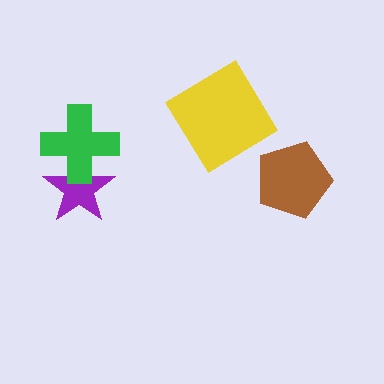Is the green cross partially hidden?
No, no other shape covers it.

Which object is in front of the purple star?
The green cross is in front of the purple star.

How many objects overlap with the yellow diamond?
0 objects overlap with the yellow diamond.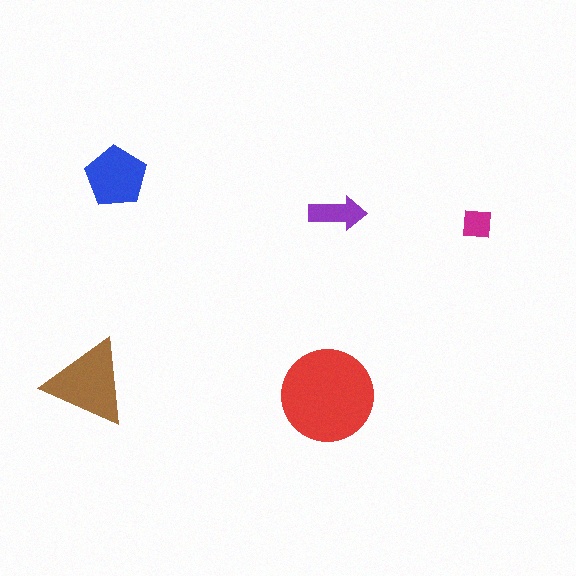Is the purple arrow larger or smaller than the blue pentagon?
Smaller.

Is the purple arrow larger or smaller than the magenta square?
Larger.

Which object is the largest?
The red circle.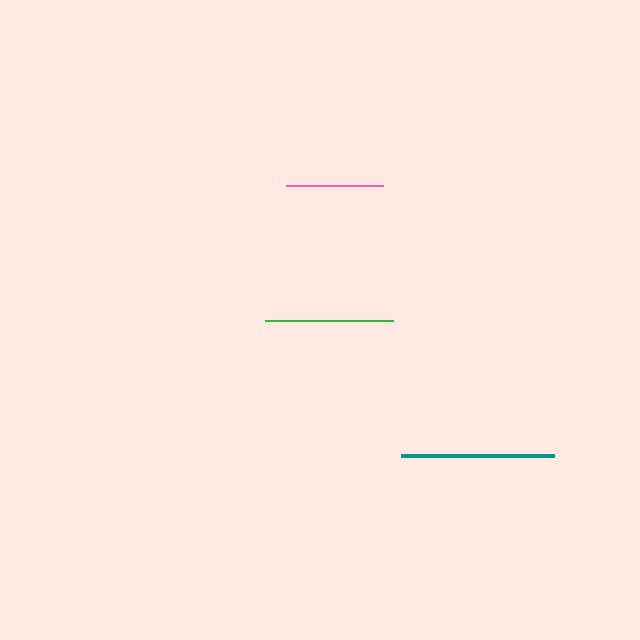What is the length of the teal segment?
The teal segment is approximately 154 pixels long.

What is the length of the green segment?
The green segment is approximately 128 pixels long.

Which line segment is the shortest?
The pink line is the shortest at approximately 97 pixels.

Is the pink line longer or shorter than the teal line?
The teal line is longer than the pink line.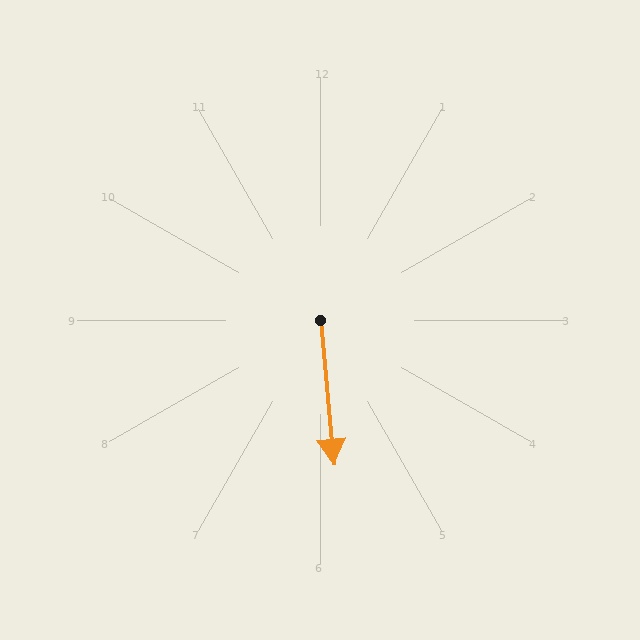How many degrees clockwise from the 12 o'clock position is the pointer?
Approximately 175 degrees.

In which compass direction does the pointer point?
South.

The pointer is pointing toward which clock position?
Roughly 6 o'clock.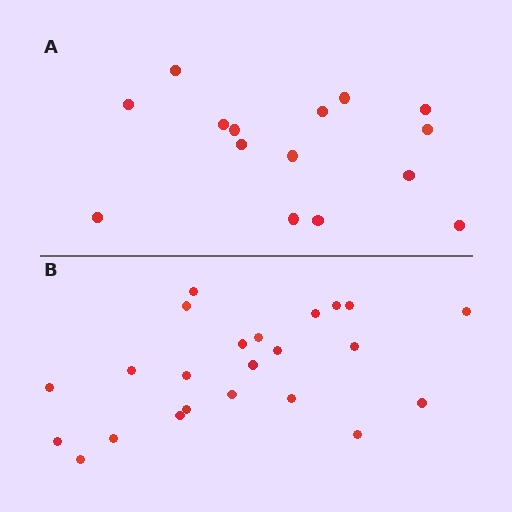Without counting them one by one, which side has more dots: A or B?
Region B (the bottom region) has more dots.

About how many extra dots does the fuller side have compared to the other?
Region B has roughly 8 or so more dots than region A.